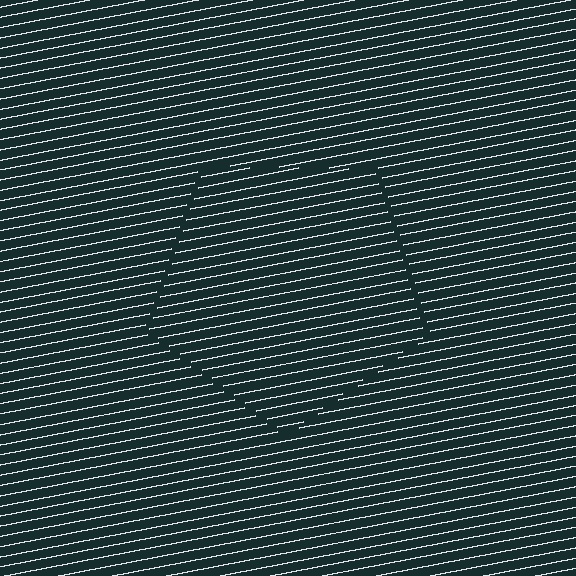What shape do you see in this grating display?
An illusory pentagon. The interior of the shape contains the same grating, shifted by half a period — the contour is defined by the phase discontinuity where line-ends from the inner and outer gratings abut.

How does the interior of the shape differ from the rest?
The interior of the shape contains the same grating, shifted by half a period — the contour is defined by the phase discontinuity where line-ends from the inner and outer gratings abut.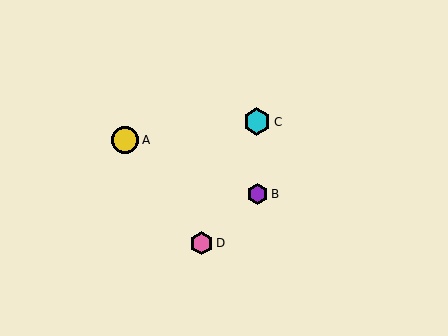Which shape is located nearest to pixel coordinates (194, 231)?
The pink hexagon (labeled D) at (202, 243) is nearest to that location.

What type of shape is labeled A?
Shape A is a yellow circle.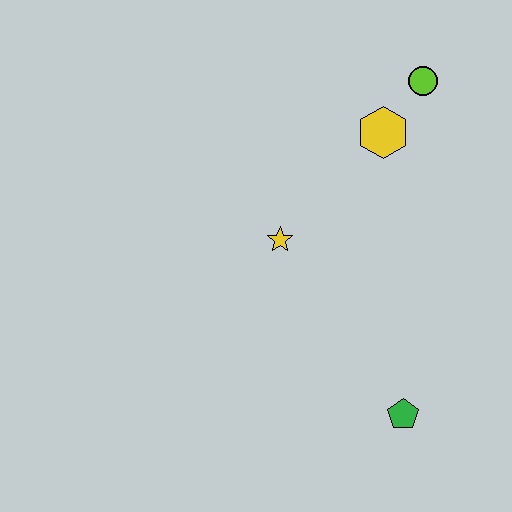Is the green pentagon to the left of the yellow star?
No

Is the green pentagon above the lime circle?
No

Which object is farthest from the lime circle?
The green pentagon is farthest from the lime circle.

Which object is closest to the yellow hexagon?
The lime circle is closest to the yellow hexagon.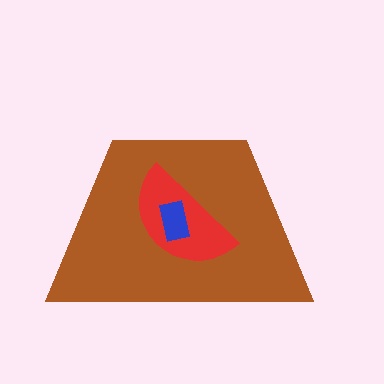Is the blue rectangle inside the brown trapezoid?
Yes.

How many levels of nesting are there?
3.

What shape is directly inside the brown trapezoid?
The red semicircle.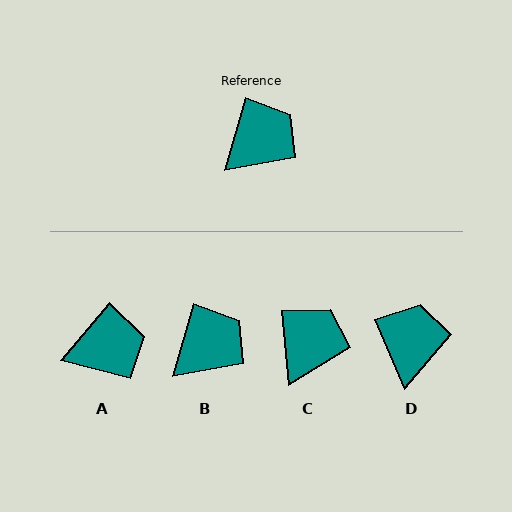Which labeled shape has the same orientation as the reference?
B.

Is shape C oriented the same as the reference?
No, it is off by about 21 degrees.